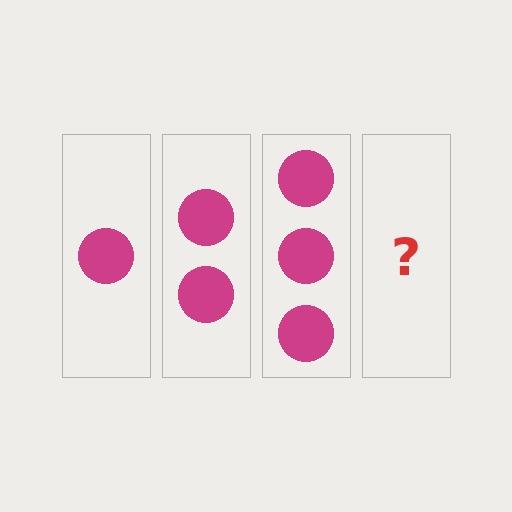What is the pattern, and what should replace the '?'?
The pattern is that each step adds one more circle. The '?' should be 4 circles.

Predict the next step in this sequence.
The next step is 4 circles.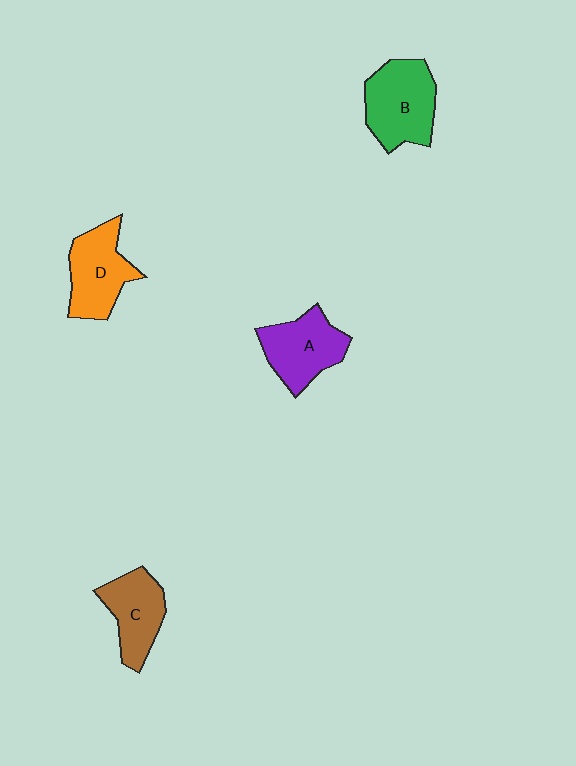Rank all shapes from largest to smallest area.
From largest to smallest: B (green), D (orange), A (purple), C (brown).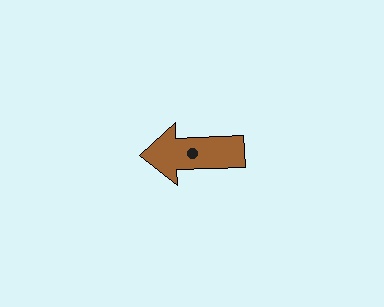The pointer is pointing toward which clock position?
Roughly 9 o'clock.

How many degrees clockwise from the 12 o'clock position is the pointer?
Approximately 268 degrees.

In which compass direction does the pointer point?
West.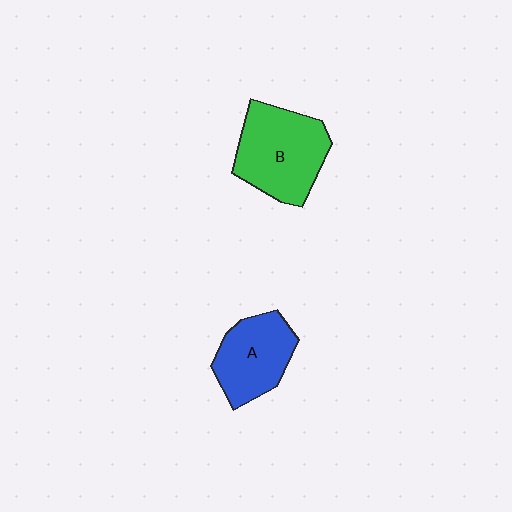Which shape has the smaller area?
Shape A (blue).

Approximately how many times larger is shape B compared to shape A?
Approximately 1.3 times.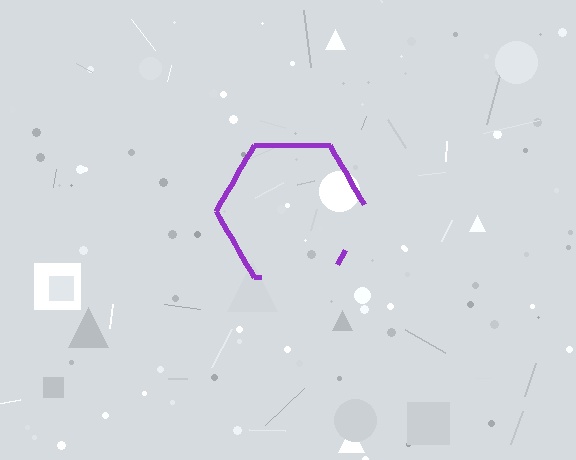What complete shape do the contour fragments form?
The contour fragments form a hexagon.